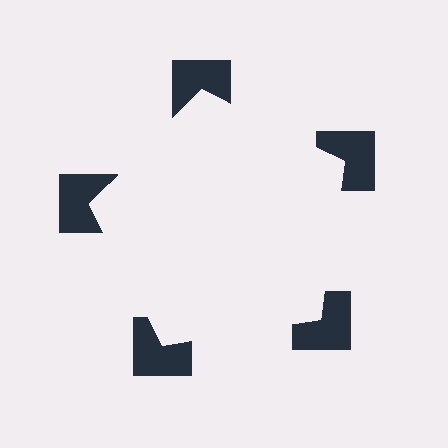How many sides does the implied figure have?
5 sides.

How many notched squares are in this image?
There are 5 — one at each vertex of the illusory pentagon.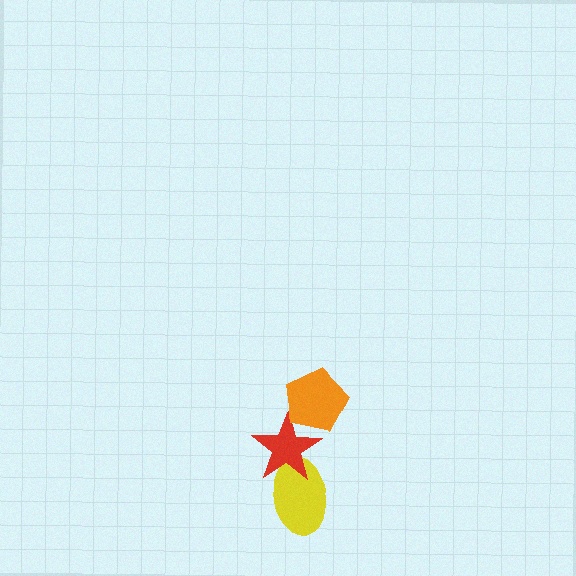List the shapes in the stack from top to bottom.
From top to bottom: the orange pentagon, the red star, the yellow ellipse.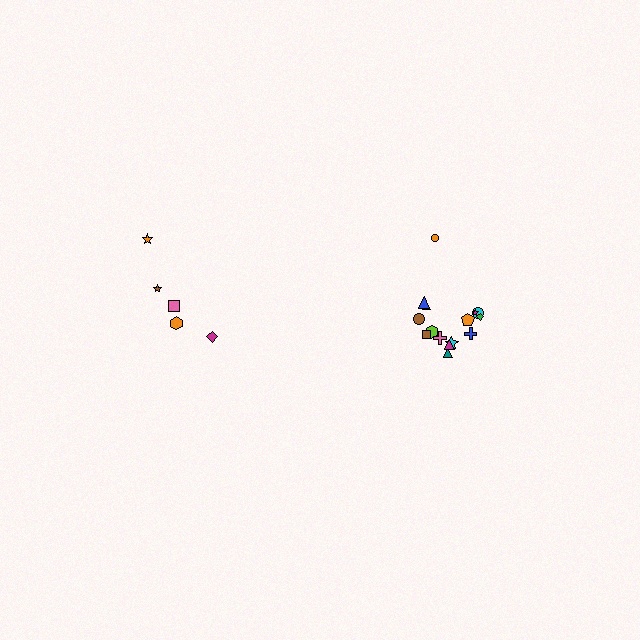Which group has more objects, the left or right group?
The right group.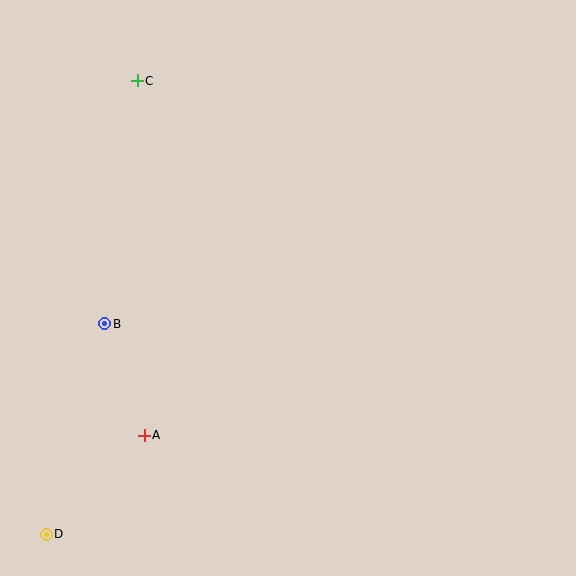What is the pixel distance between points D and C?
The distance between D and C is 462 pixels.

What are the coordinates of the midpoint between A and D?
The midpoint between A and D is at (95, 485).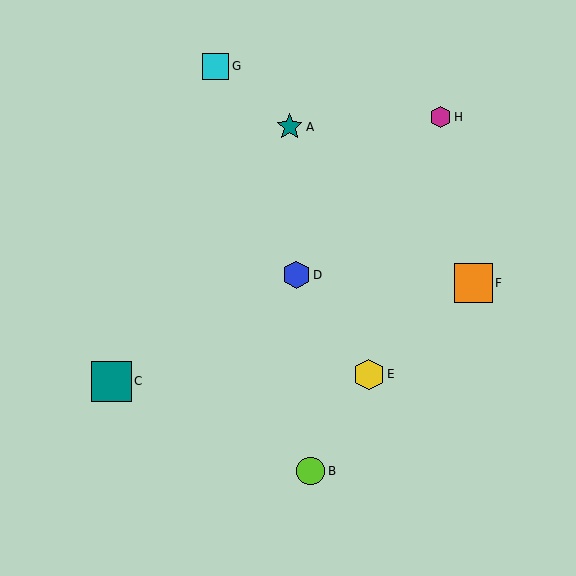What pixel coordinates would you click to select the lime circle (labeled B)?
Click at (311, 471) to select the lime circle B.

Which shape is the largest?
The teal square (labeled C) is the largest.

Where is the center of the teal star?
The center of the teal star is at (290, 127).